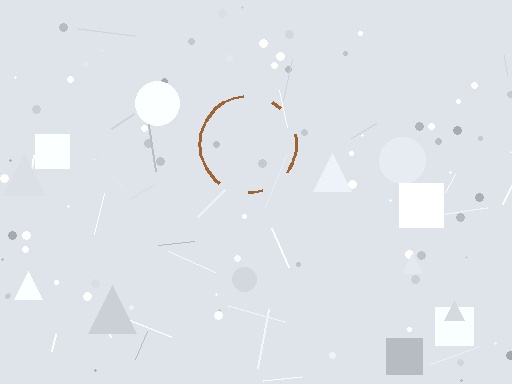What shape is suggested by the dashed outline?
The dashed outline suggests a circle.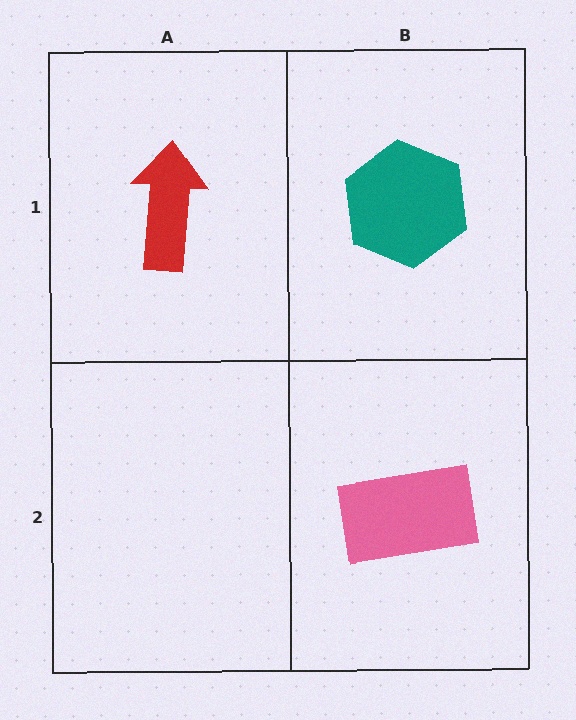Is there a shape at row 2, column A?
No, that cell is empty.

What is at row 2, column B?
A pink rectangle.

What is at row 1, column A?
A red arrow.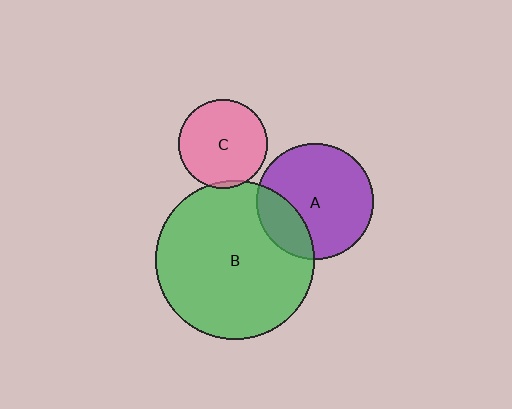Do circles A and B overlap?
Yes.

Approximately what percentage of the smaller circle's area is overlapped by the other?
Approximately 25%.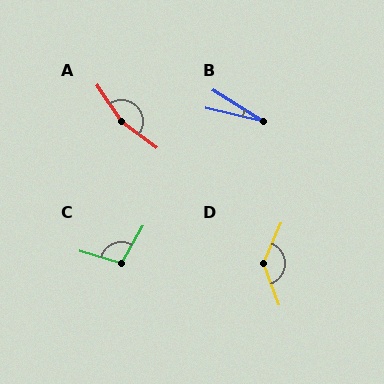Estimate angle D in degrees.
Approximately 136 degrees.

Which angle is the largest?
A, at approximately 160 degrees.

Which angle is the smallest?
B, at approximately 19 degrees.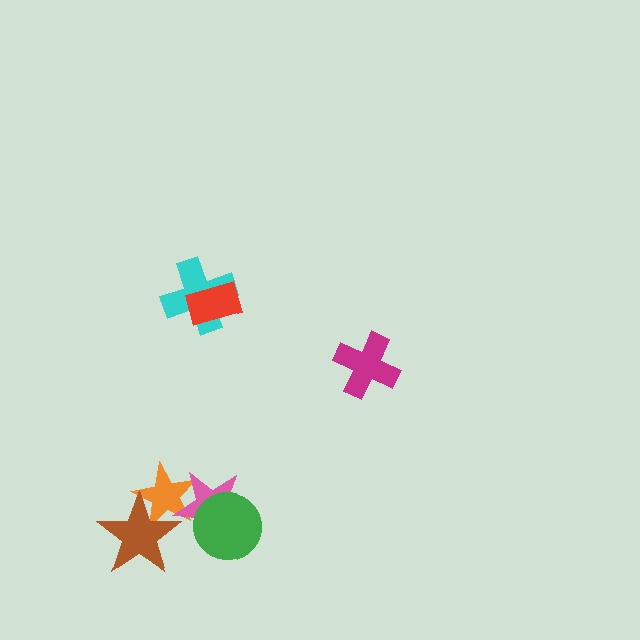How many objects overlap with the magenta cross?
0 objects overlap with the magenta cross.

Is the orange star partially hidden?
Yes, it is partially covered by another shape.